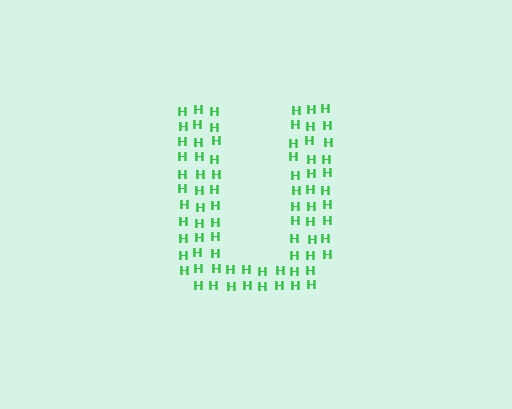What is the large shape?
The large shape is the letter U.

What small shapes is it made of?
It is made of small letter H's.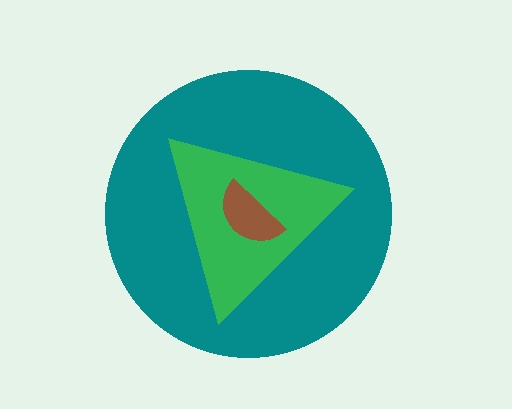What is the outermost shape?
The teal circle.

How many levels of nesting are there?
3.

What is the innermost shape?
The brown semicircle.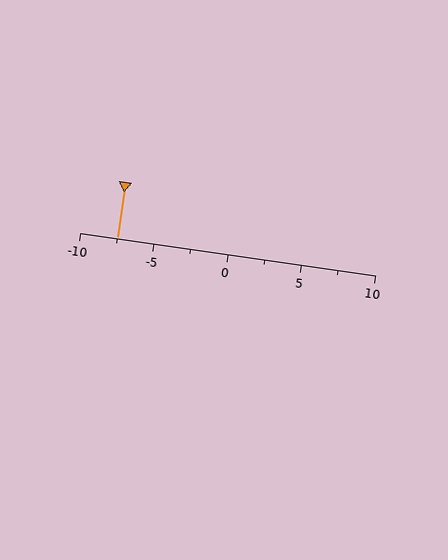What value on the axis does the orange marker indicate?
The marker indicates approximately -7.5.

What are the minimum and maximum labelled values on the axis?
The axis runs from -10 to 10.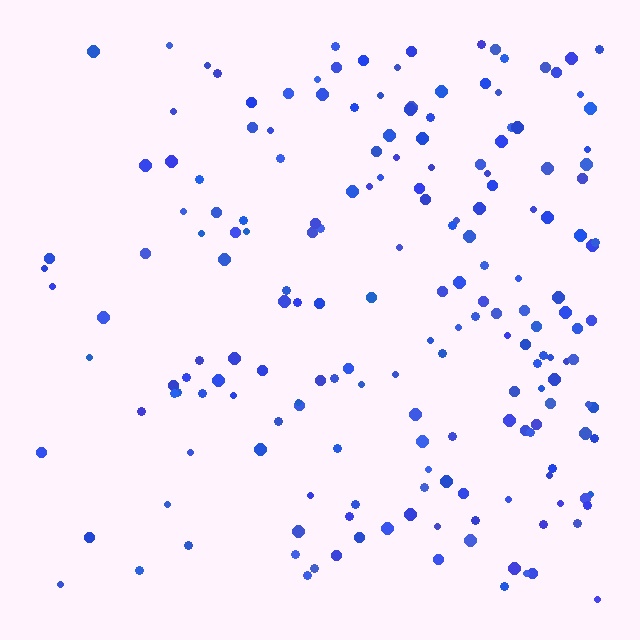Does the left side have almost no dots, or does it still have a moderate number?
Still a moderate number, just noticeably fewer than the right.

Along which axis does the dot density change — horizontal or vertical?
Horizontal.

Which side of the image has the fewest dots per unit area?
The left.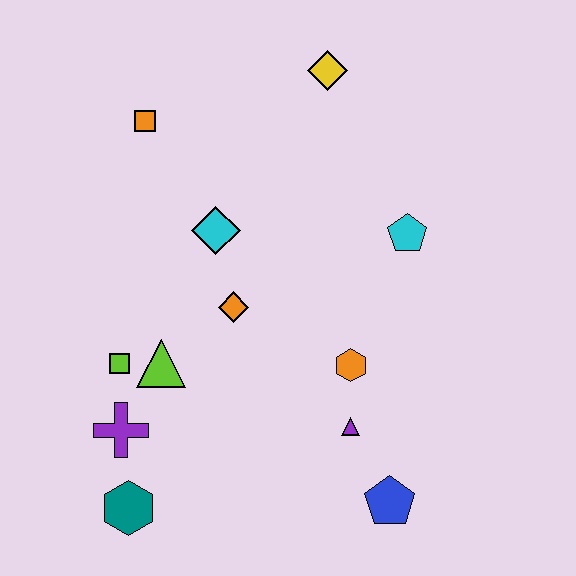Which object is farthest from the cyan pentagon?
The teal hexagon is farthest from the cyan pentagon.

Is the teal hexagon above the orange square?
No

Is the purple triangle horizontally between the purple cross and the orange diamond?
No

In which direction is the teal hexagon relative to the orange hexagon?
The teal hexagon is to the left of the orange hexagon.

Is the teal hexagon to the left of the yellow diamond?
Yes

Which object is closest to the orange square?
The cyan diamond is closest to the orange square.